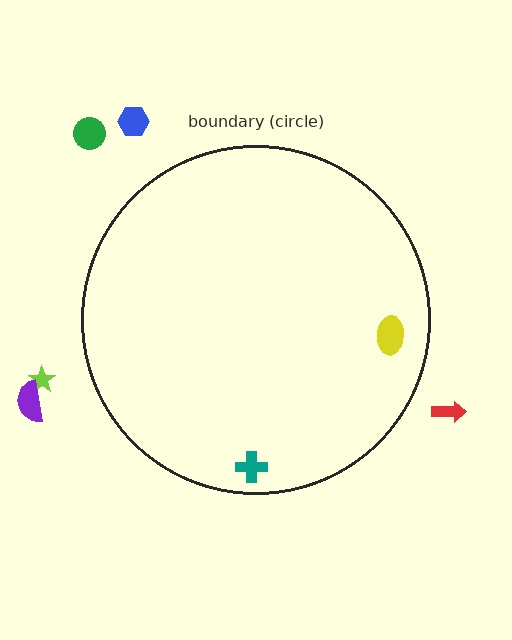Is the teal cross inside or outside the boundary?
Inside.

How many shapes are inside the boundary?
2 inside, 5 outside.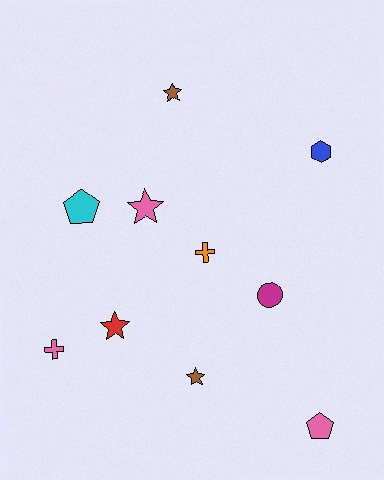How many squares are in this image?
There are no squares.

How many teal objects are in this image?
There are no teal objects.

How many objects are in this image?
There are 10 objects.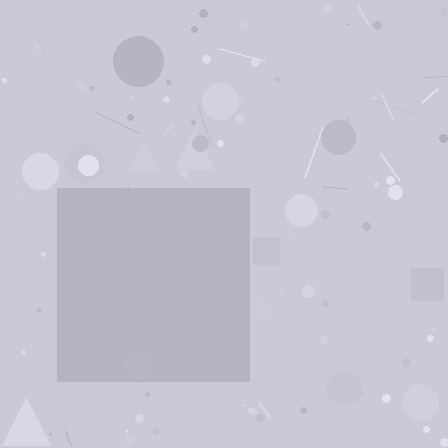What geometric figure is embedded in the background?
A square is embedded in the background.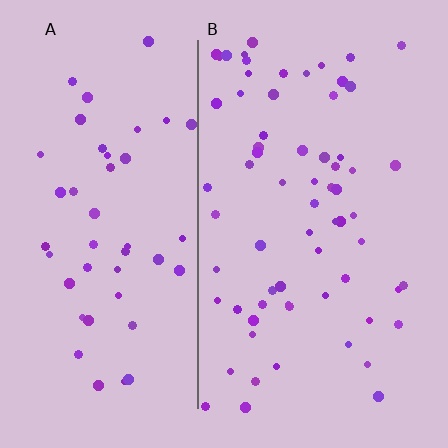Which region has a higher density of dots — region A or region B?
B (the right).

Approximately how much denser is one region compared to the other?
Approximately 1.4× — region B over region A.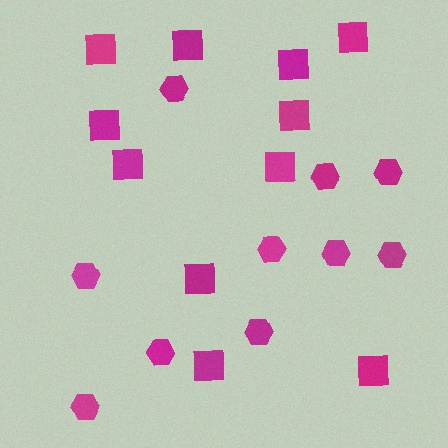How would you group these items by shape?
There are 2 groups: one group of hexagons (10) and one group of squares (11).